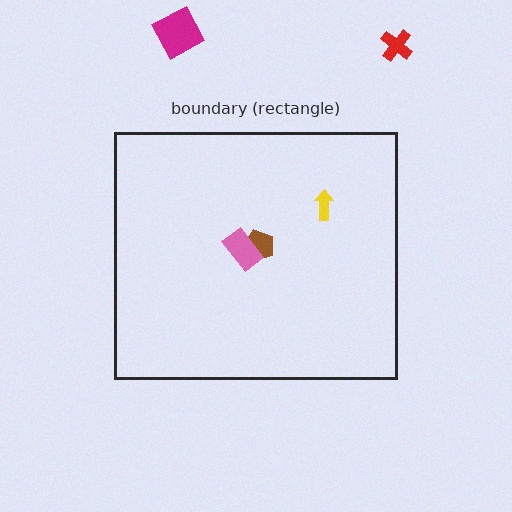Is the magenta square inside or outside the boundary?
Outside.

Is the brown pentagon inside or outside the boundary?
Inside.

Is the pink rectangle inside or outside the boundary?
Inside.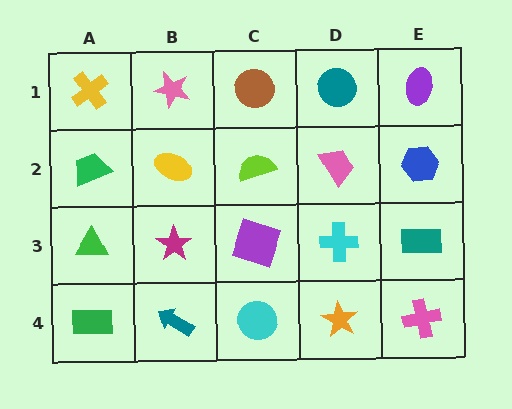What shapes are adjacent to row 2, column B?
A pink star (row 1, column B), a magenta star (row 3, column B), a green trapezoid (row 2, column A), a lime semicircle (row 2, column C).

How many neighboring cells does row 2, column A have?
3.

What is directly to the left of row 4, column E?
An orange star.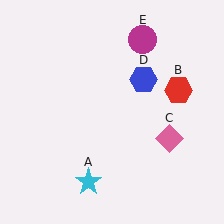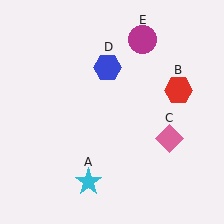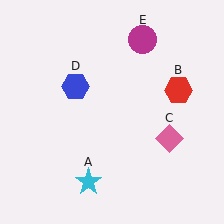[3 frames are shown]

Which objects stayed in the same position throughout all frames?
Cyan star (object A) and red hexagon (object B) and pink diamond (object C) and magenta circle (object E) remained stationary.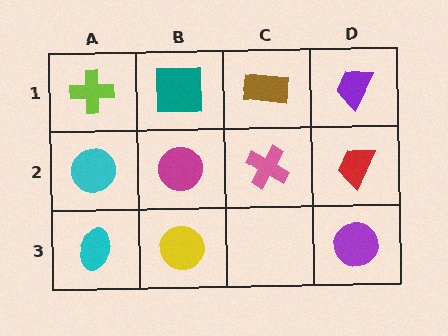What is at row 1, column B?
A teal square.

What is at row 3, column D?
A purple circle.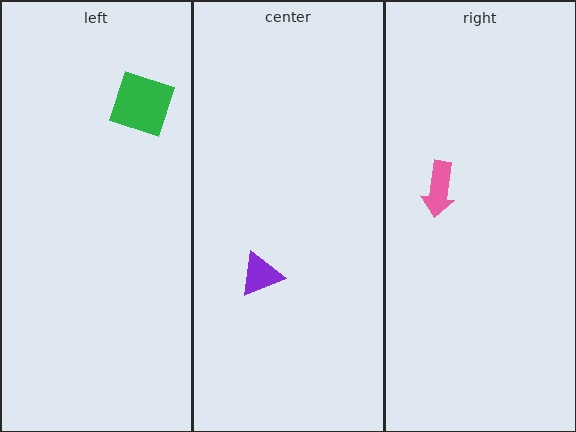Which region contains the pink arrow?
The right region.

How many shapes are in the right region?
1.